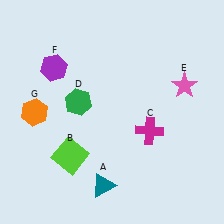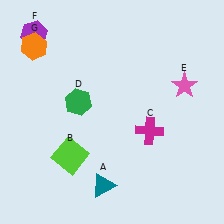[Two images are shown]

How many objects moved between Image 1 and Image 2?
2 objects moved between the two images.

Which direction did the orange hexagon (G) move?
The orange hexagon (G) moved up.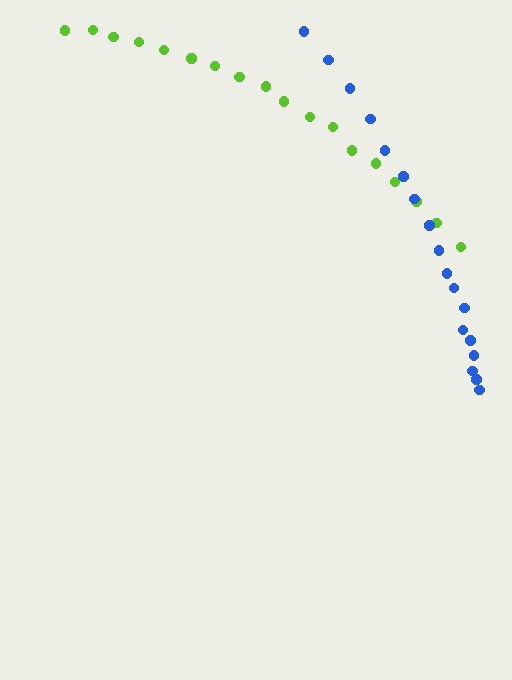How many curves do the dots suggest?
There are 2 distinct paths.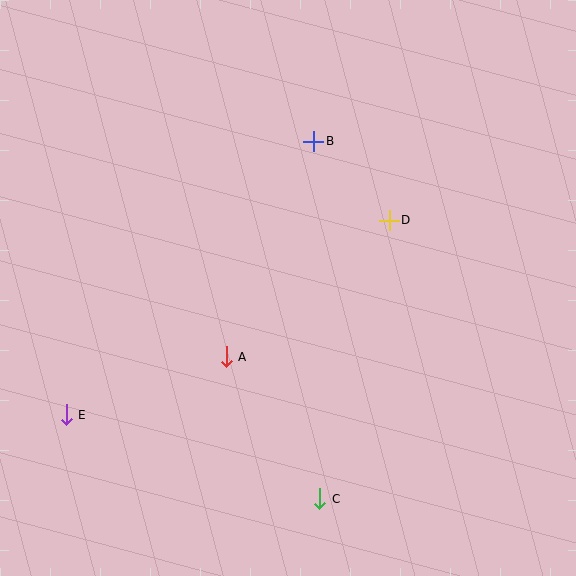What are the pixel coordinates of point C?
Point C is at (320, 499).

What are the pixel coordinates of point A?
Point A is at (226, 357).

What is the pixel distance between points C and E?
The distance between C and E is 267 pixels.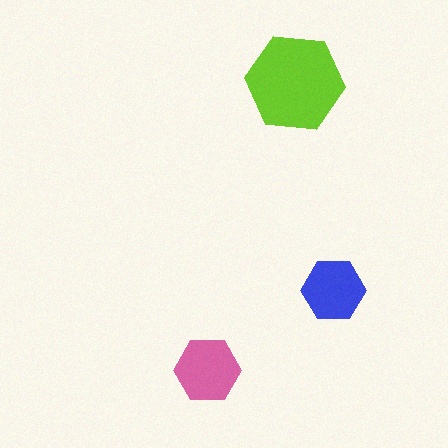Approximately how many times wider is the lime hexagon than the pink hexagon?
About 1.5 times wider.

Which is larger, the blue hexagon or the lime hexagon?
The lime one.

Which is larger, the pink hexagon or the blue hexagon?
The pink one.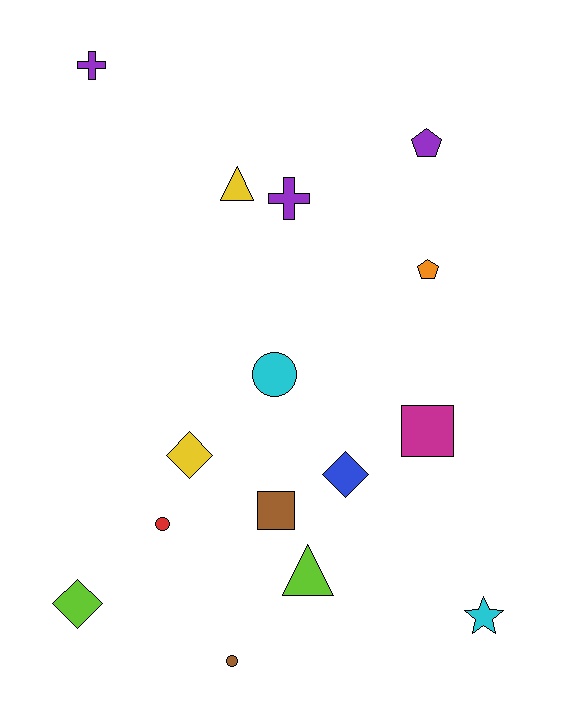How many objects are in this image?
There are 15 objects.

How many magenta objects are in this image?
There is 1 magenta object.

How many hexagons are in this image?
There are no hexagons.